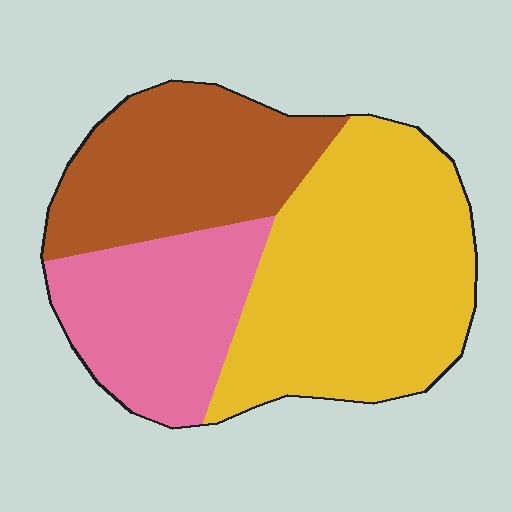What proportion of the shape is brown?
Brown covers roughly 30% of the shape.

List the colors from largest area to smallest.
From largest to smallest: yellow, brown, pink.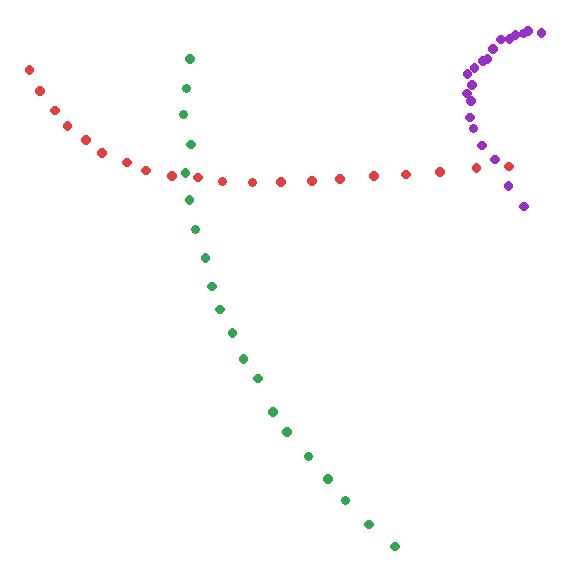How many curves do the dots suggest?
There are 3 distinct paths.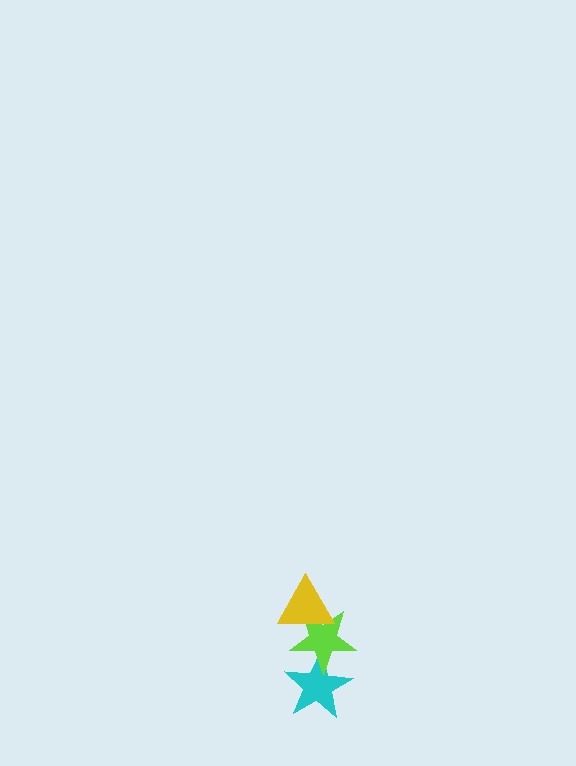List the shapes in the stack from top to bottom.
From top to bottom: the yellow triangle, the lime star, the cyan star.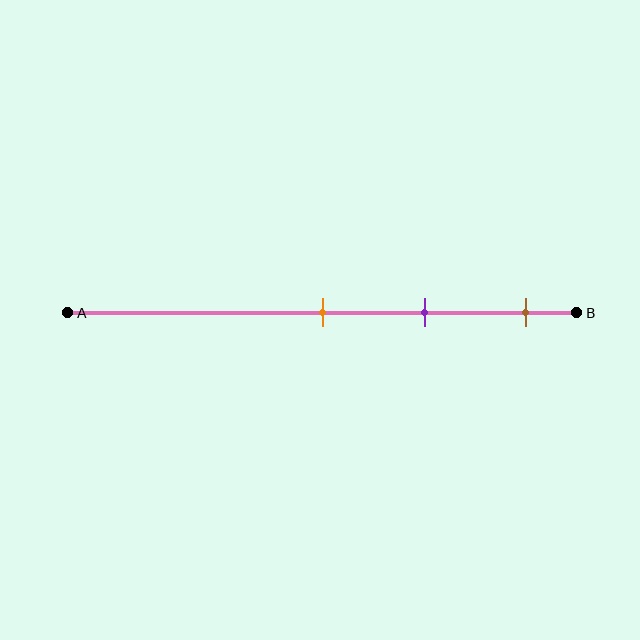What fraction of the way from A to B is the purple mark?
The purple mark is approximately 70% (0.7) of the way from A to B.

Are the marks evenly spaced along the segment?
Yes, the marks are approximately evenly spaced.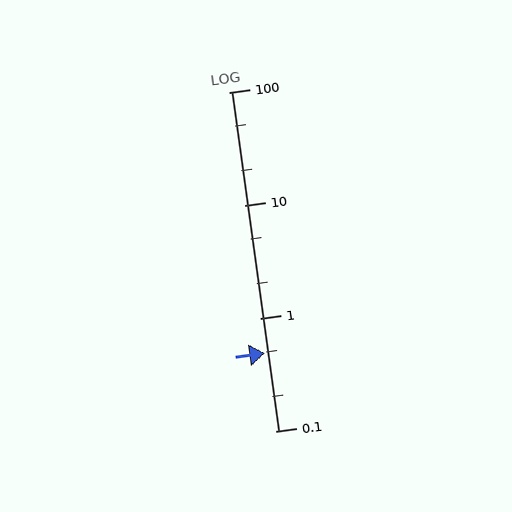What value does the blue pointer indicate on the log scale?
The pointer indicates approximately 0.49.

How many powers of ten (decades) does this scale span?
The scale spans 3 decades, from 0.1 to 100.